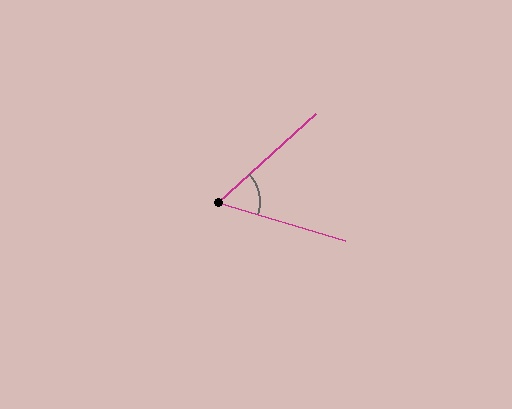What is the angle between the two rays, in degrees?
Approximately 59 degrees.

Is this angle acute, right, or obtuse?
It is acute.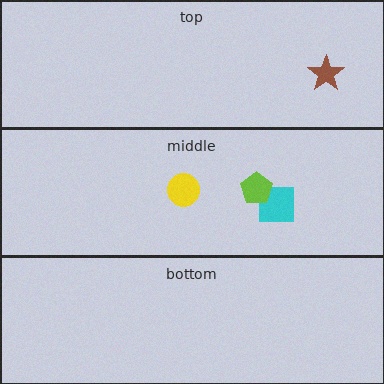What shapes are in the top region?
The brown star.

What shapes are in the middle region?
The yellow circle, the cyan square, the lime pentagon.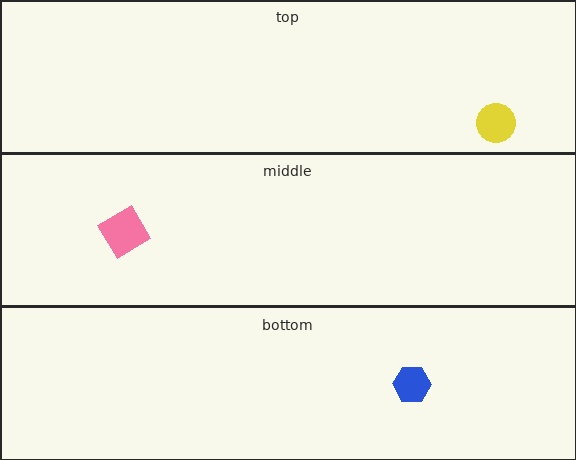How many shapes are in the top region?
1.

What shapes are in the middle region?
The pink diamond.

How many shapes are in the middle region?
1.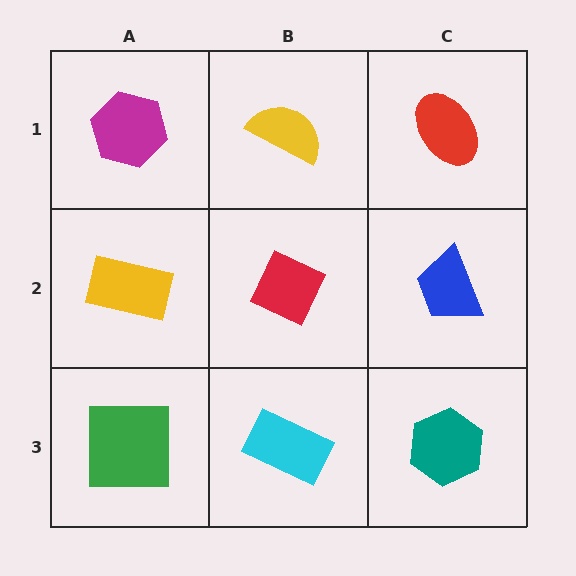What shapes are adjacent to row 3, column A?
A yellow rectangle (row 2, column A), a cyan rectangle (row 3, column B).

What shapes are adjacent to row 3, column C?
A blue trapezoid (row 2, column C), a cyan rectangle (row 3, column B).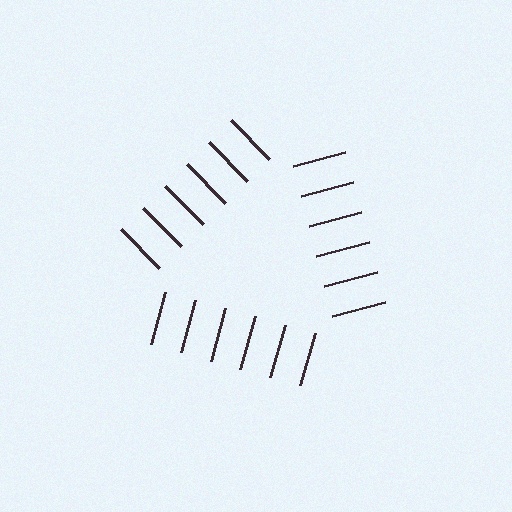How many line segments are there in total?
18 — 6 along each of the 3 edges.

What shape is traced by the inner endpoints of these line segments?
An illusory triangle — the line segments terminate on its edges but no continuous stroke is drawn.